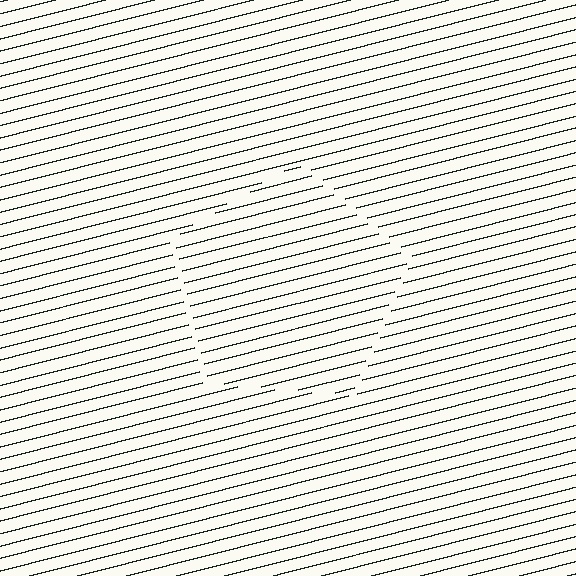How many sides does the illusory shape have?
5 sides — the line-ends trace a pentagon.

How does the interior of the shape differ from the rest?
The interior of the shape contains the same grating, shifted by half a period — the contour is defined by the phase discontinuity where line-ends from the inner and outer gratings abut.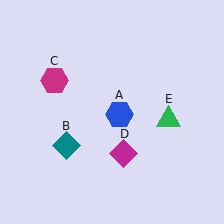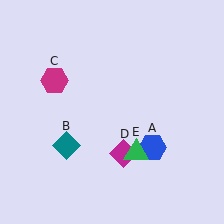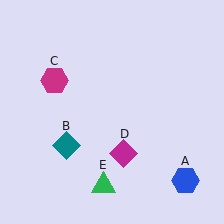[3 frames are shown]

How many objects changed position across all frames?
2 objects changed position: blue hexagon (object A), green triangle (object E).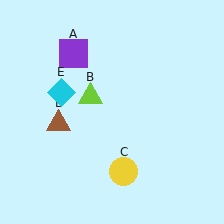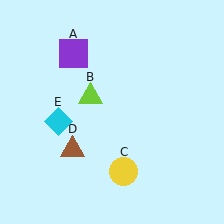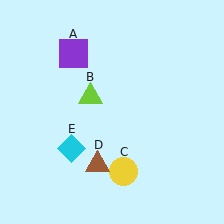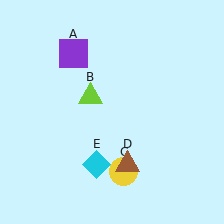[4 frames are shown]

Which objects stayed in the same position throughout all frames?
Purple square (object A) and lime triangle (object B) and yellow circle (object C) remained stationary.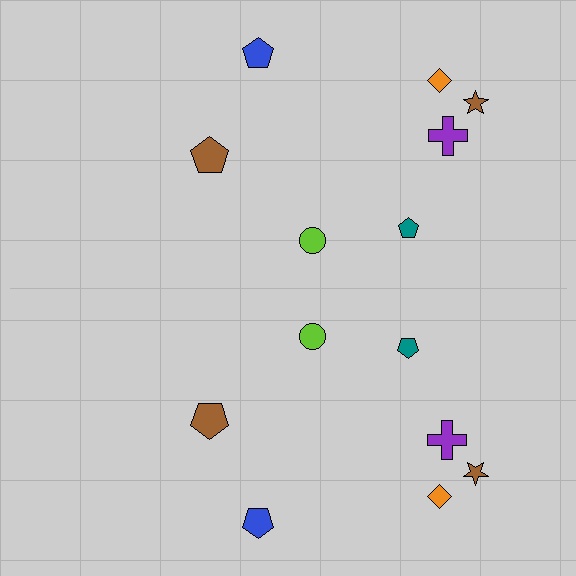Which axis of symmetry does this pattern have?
The pattern has a horizontal axis of symmetry running through the center of the image.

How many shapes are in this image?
There are 14 shapes in this image.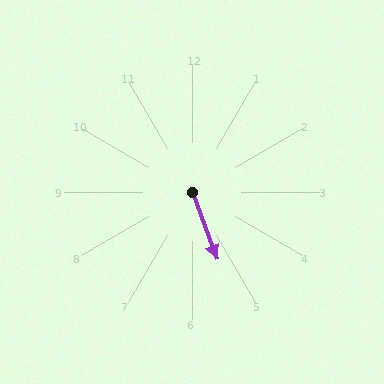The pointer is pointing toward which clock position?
Roughly 5 o'clock.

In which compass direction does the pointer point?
South.